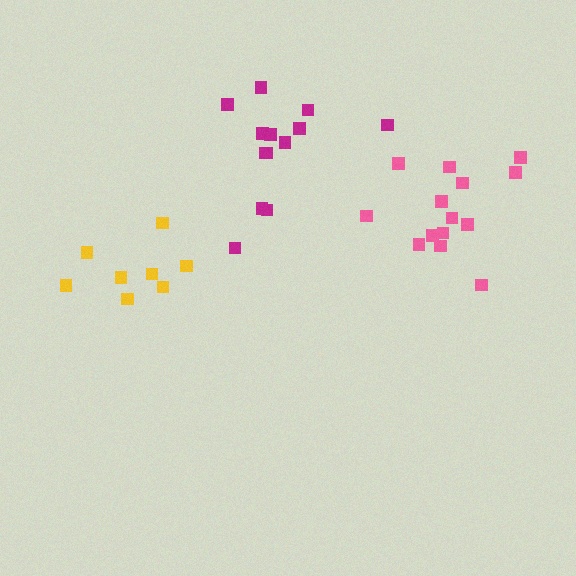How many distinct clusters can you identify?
There are 3 distinct clusters.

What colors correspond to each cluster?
The clusters are colored: yellow, magenta, pink.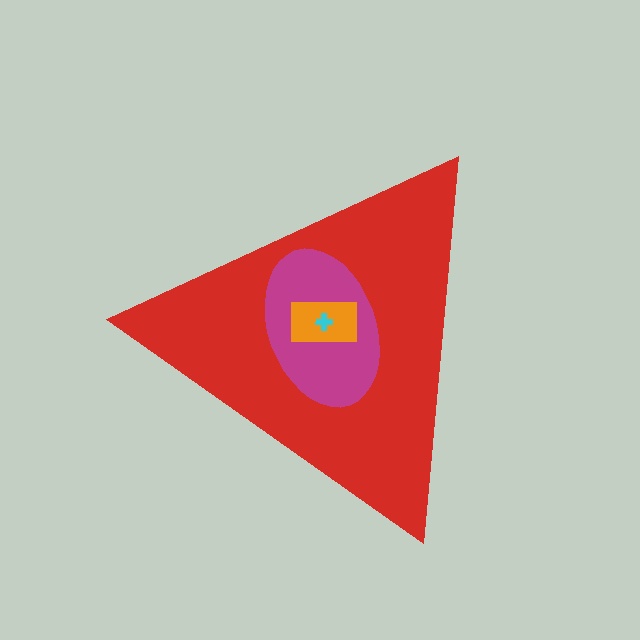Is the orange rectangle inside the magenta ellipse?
Yes.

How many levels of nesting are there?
4.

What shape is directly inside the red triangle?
The magenta ellipse.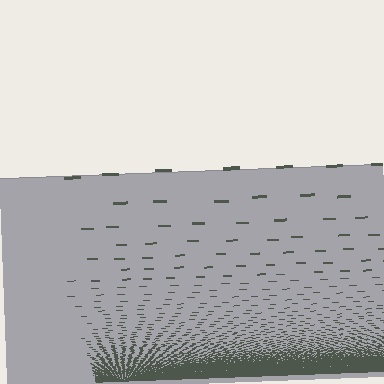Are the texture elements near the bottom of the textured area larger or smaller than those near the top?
Smaller. The gradient is inverted — elements near the bottom are smaller and denser.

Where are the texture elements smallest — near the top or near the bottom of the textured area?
Near the bottom.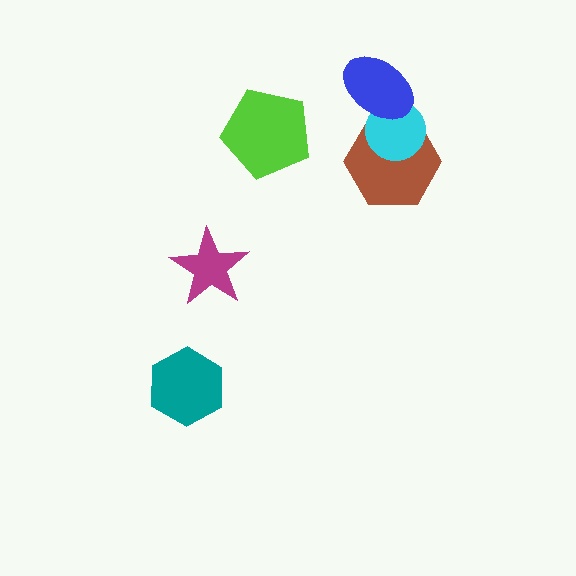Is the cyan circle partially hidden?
Yes, it is partially covered by another shape.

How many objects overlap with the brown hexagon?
2 objects overlap with the brown hexagon.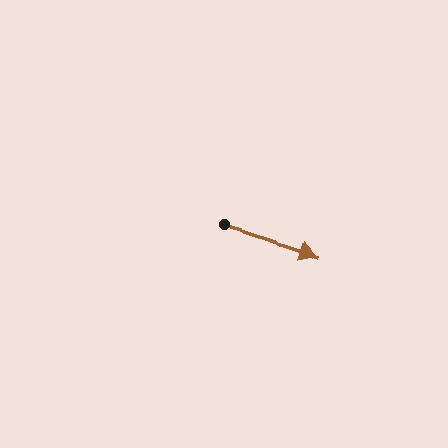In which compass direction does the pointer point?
East.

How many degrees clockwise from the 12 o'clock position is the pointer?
Approximately 108 degrees.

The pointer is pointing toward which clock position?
Roughly 4 o'clock.